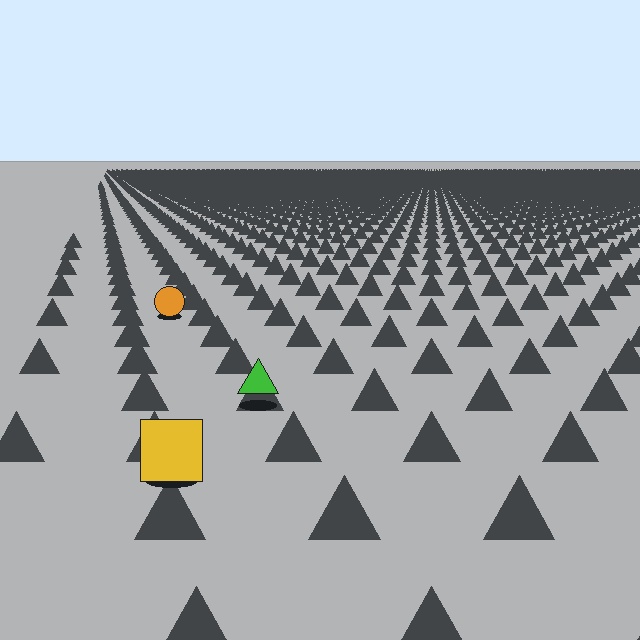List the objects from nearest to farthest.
From nearest to farthest: the yellow square, the green triangle, the orange circle.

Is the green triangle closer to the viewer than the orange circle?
Yes. The green triangle is closer — you can tell from the texture gradient: the ground texture is coarser near it.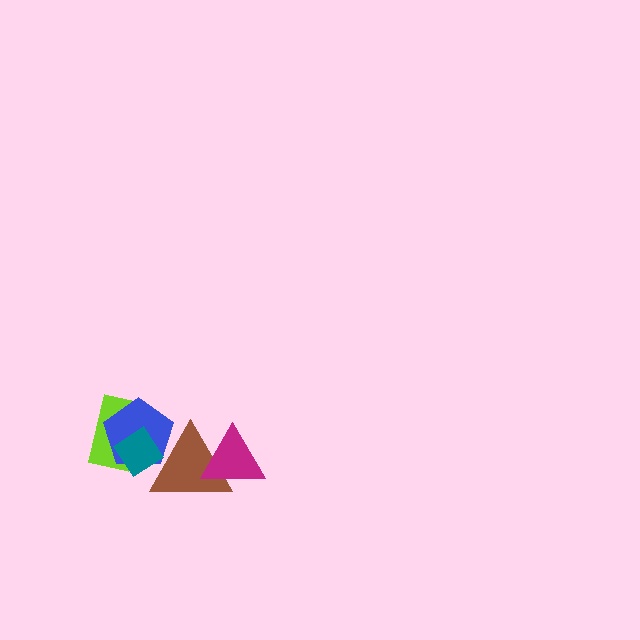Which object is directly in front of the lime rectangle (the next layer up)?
The blue pentagon is directly in front of the lime rectangle.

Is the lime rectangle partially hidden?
Yes, it is partially covered by another shape.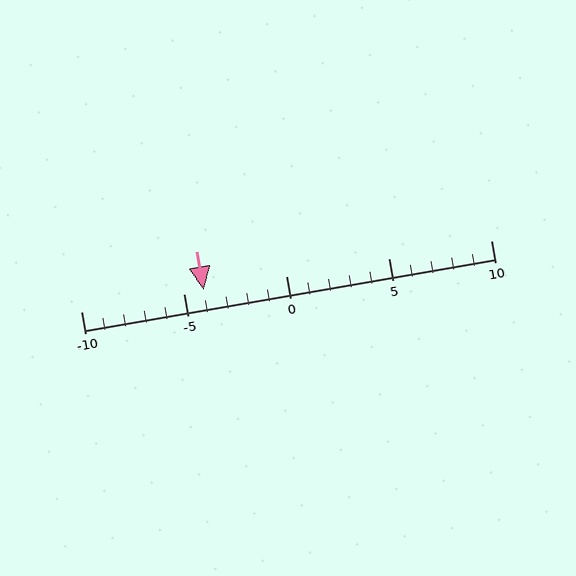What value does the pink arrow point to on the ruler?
The pink arrow points to approximately -4.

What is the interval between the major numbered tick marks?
The major tick marks are spaced 5 units apart.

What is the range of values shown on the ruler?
The ruler shows values from -10 to 10.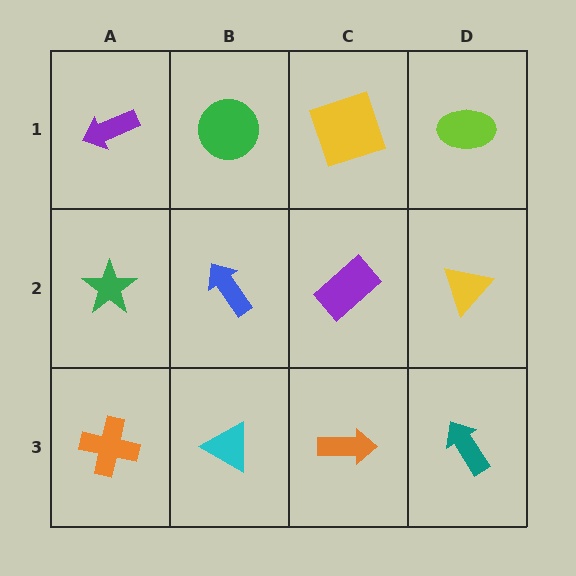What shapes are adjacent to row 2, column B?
A green circle (row 1, column B), a cyan triangle (row 3, column B), a green star (row 2, column A), a purple rectangle (row 2, column C).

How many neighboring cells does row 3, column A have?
2.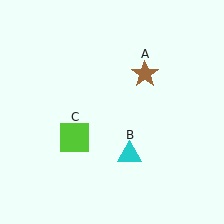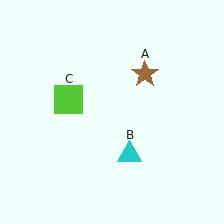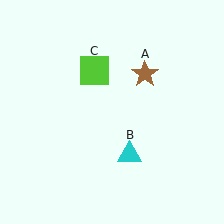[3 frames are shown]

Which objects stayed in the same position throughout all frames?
Brown star (object A) and cyan triangle (object B) remained stationary.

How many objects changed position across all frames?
1 object changed position: lime square (object C).